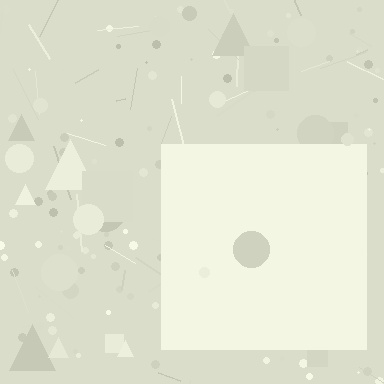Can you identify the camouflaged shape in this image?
The camouflaged shape is a square.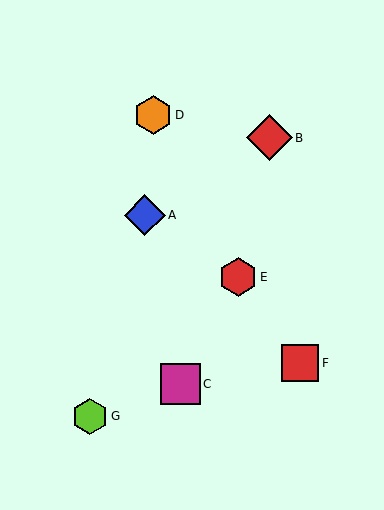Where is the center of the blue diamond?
The center of the blue diamond is at (145, 215).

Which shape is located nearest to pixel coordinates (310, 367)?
The red square (labeled F) at (300, 363) is nearest to that location.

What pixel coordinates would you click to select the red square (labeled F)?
Click at (300, 363) to select the red square F.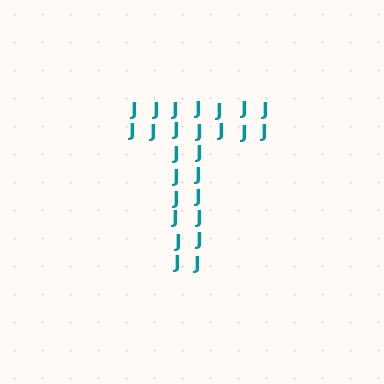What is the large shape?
The large shape is the letter T.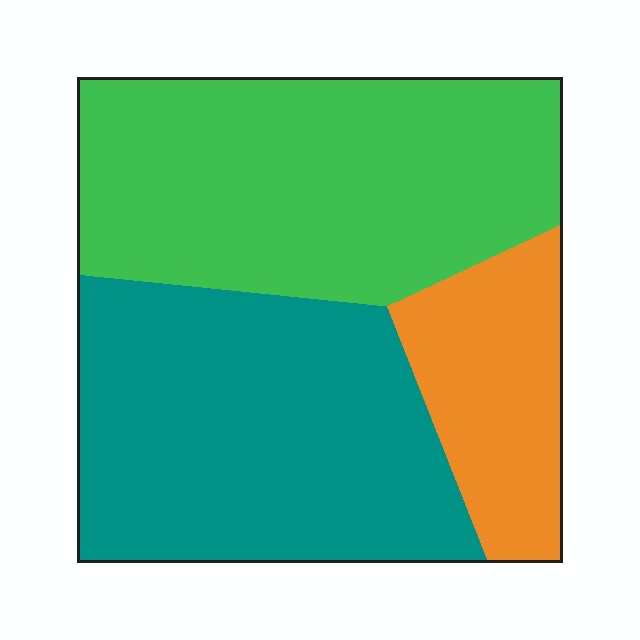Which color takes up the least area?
Orange, at roughly 15%.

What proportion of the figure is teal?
Teal takes up between a quarter and a half of the figure.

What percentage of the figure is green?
Green takes up between a third and a half of the figure.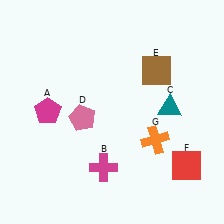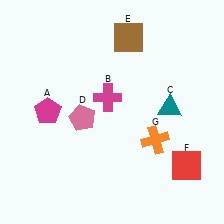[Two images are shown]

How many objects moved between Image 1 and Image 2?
2 objects moved between the two images.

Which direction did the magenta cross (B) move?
The magenta cross (B) moved up.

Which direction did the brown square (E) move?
The brown square (E) moved up.